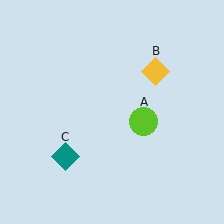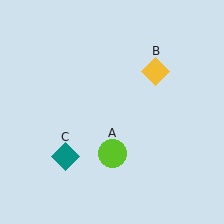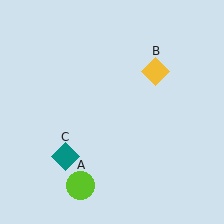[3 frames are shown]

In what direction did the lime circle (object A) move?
The lime circle (object A) moved down and to the left.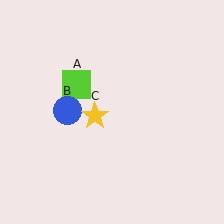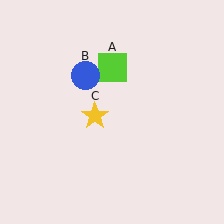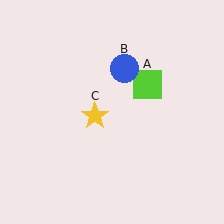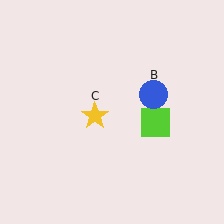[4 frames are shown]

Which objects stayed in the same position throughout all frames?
Yellow star (object C) remained stationary.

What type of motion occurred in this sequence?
The lime square (object A), blue circle (object B) rotated clockwise around the center of the scene.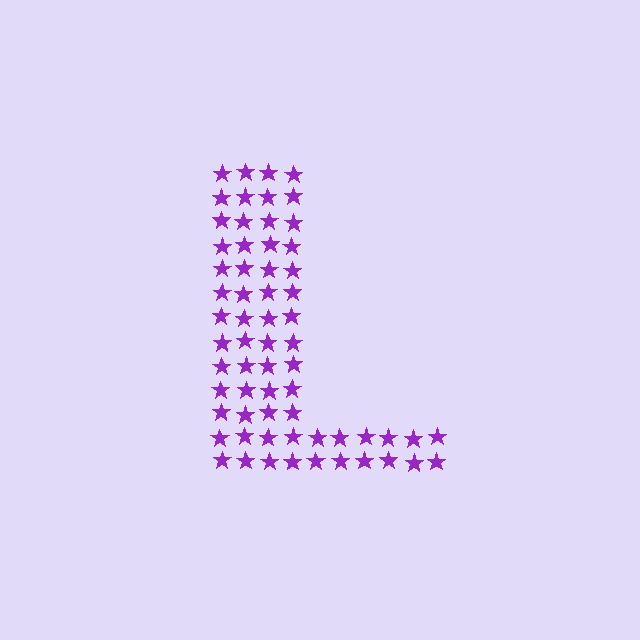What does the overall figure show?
The overall figure shows the letter L.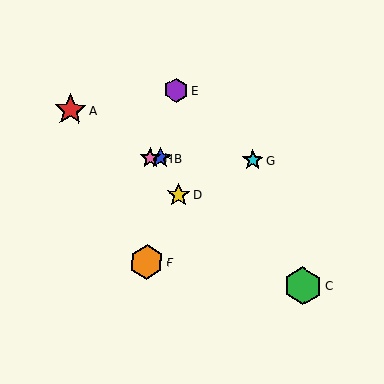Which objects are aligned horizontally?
Objects B, G, H are aligned horizontally.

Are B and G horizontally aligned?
Yes, both are at y≈158.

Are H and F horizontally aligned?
No, H is at y≈158 and F is at y≈262.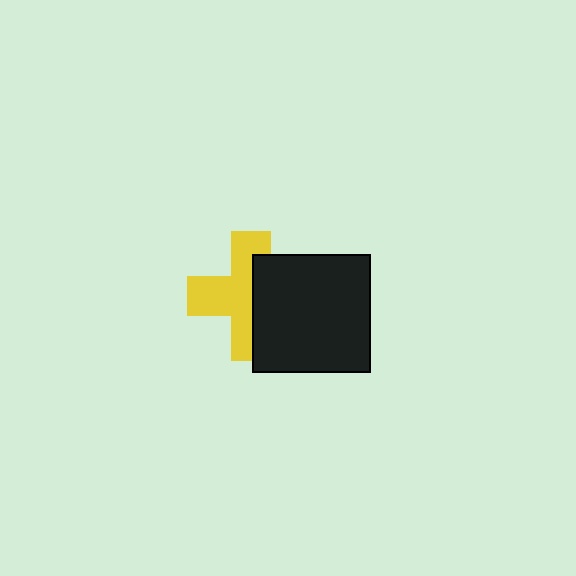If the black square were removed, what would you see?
You would see the complete yellow cross.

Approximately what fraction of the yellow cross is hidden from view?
Roughly 45% of the yellow cross is hidden behind the black square.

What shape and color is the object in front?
The object in front is a black square.